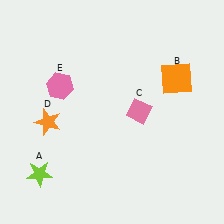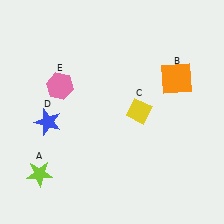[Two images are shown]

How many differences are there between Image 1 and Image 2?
There are 2 differences between the two images.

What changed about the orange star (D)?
In Image 1, D is orange. In Image 2, it changed to blue.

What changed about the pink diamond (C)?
In Image 1, C is pink. In Image 2, it changed to yellow.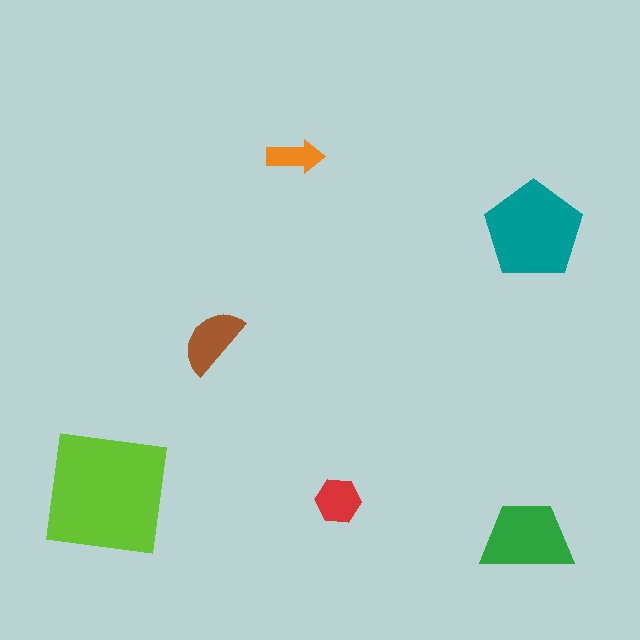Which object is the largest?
The lime square.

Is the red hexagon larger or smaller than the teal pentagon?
Smaller.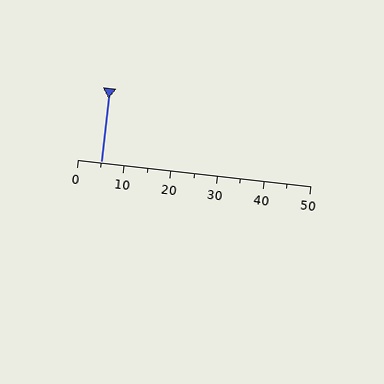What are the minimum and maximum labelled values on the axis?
The axis runs from 0 to 50.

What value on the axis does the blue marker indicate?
The marker indicates approximately 5.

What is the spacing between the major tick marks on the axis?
The major ticks are spaced 10 apart.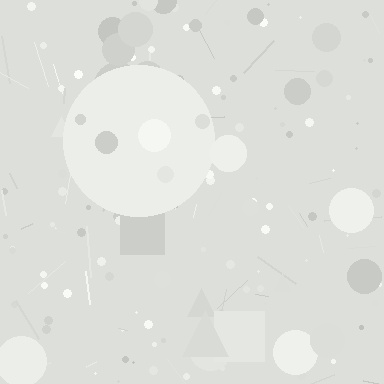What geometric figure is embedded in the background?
A circle is embedded in the background.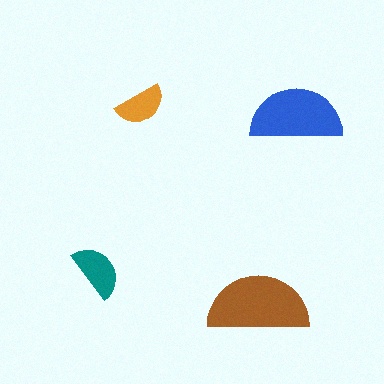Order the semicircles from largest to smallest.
the brown one, the blue one, the teal one, the orange one.